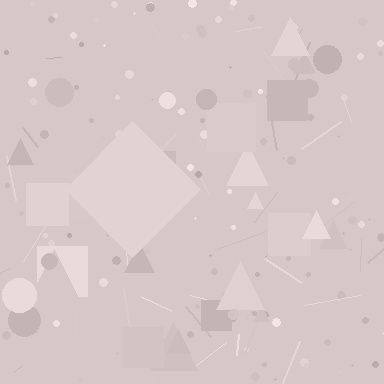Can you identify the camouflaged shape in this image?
The camouflaged shape is a diamond.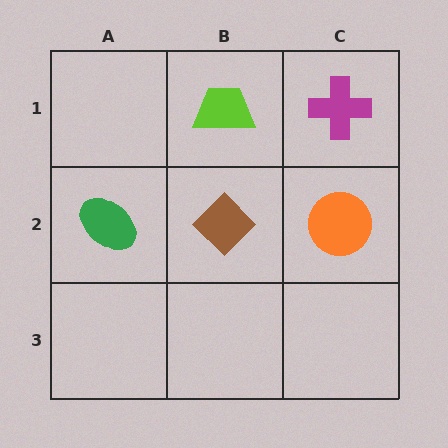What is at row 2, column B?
A brown diamond.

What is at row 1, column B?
A lime trapezoid.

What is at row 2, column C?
An orange circle.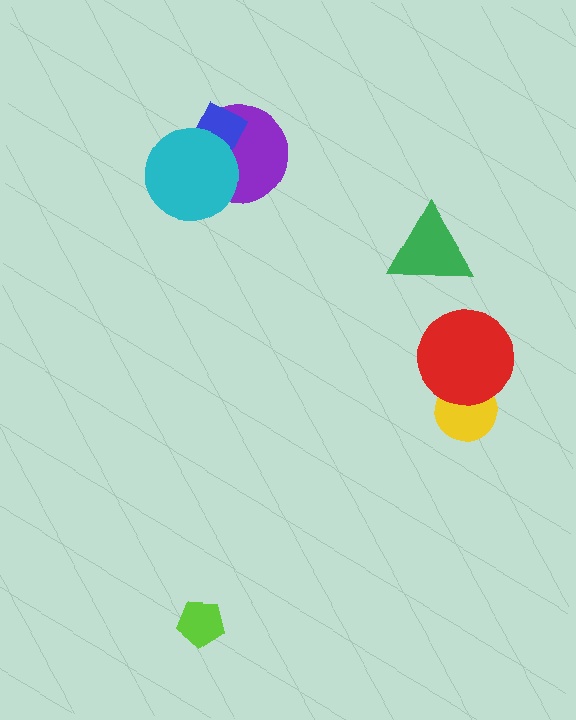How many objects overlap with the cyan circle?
2 objects overlap with the cyan circle.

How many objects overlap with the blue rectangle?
2 objects overlap with the blue rectangle.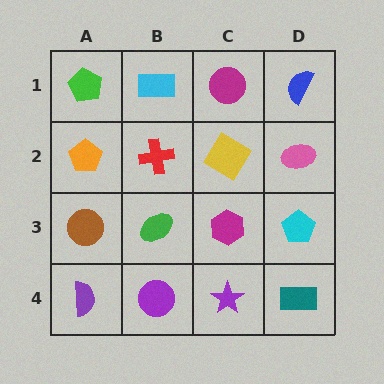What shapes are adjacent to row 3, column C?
A yellow diamond (row 2, column C), a purple star (row 4, column C), a green ellipse (row 3, column B), a cyan pentagon (row 3, column D).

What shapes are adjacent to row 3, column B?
A red cross (row 2, column B), a purple circle (row 4, column B), a brown circle (row 3, column A), a magenta hexagon (row 3, column C).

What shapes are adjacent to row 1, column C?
A yellow diamond (row 2, column C), a cyan rectangle (row 1, column B), a blue semicircle (row 1, column D).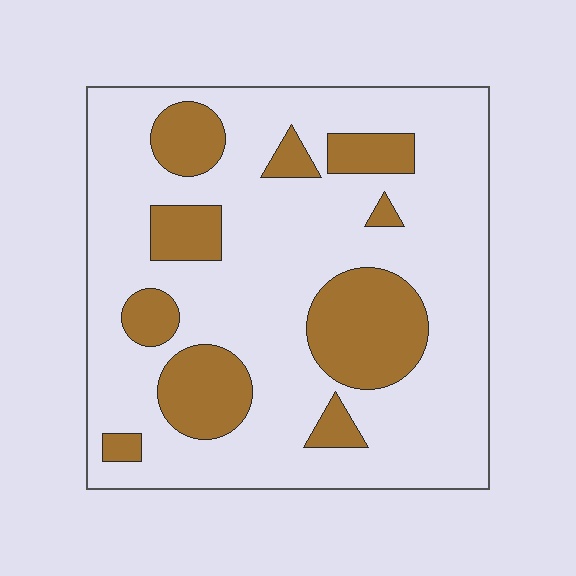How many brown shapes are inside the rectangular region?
10.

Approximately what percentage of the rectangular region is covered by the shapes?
Approximately 25%.